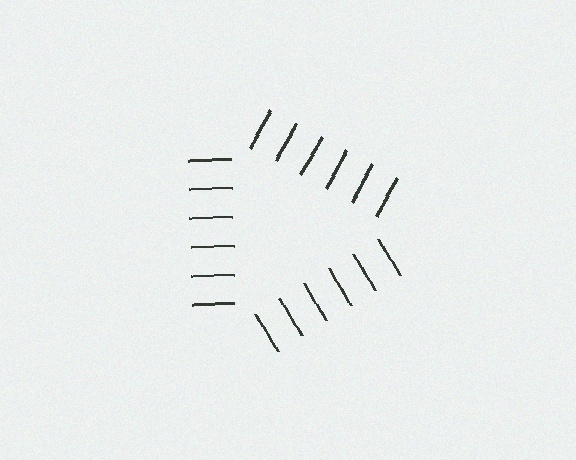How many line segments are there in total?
18 — 6 along each of the 3 edges.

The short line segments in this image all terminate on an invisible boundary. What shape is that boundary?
An illusory triangle — the line segments terminate on its edges but no continuous stroke is drawn.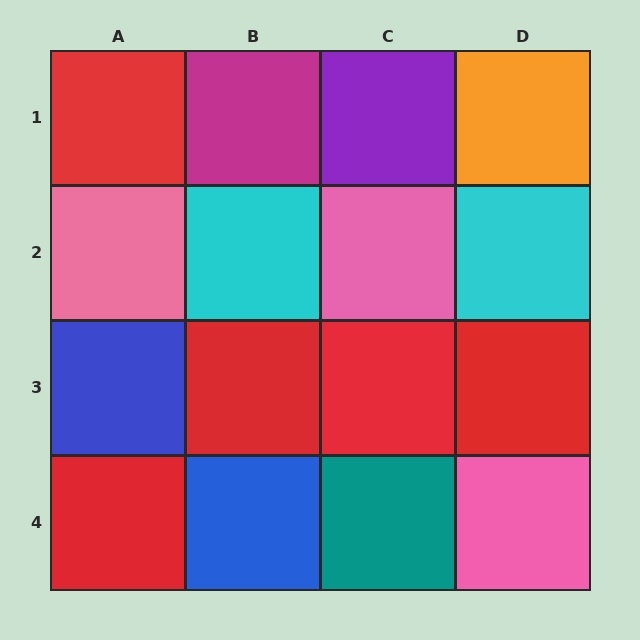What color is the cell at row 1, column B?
Magenta.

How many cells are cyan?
2 cells are cyan.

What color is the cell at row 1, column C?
Purple.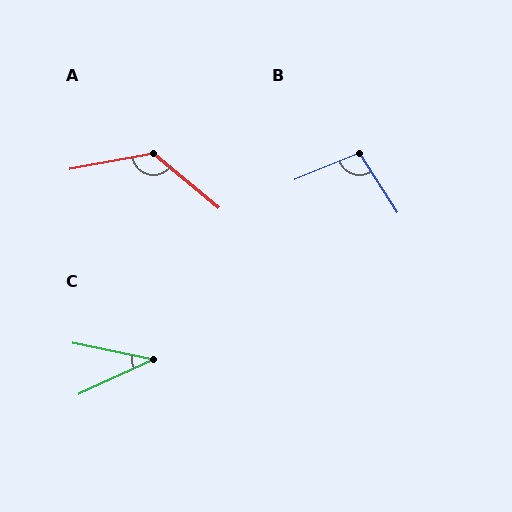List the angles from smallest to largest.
C (36°), B (101°), A (130°).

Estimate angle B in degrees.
Approximately 101 degrees.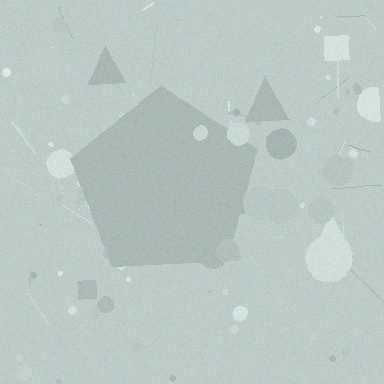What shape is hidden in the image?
A pentagon is hidden in the image.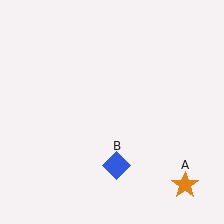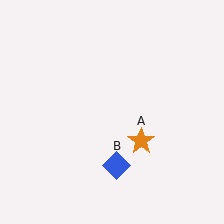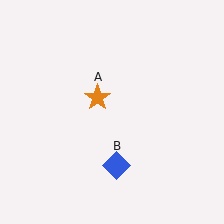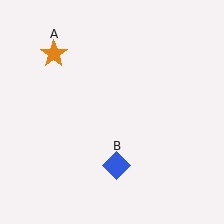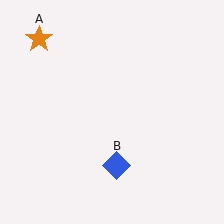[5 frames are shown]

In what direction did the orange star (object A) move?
The orange star (object A) moved up and to the left.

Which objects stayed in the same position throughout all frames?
Blue diamond (object B) remained stationary.